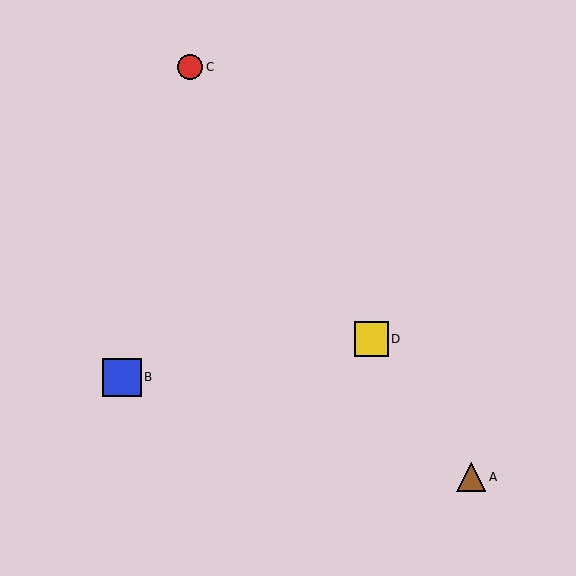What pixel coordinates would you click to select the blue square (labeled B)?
Click at (122, 377) to select the blue square B.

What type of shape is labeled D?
Shape D is a yellow square.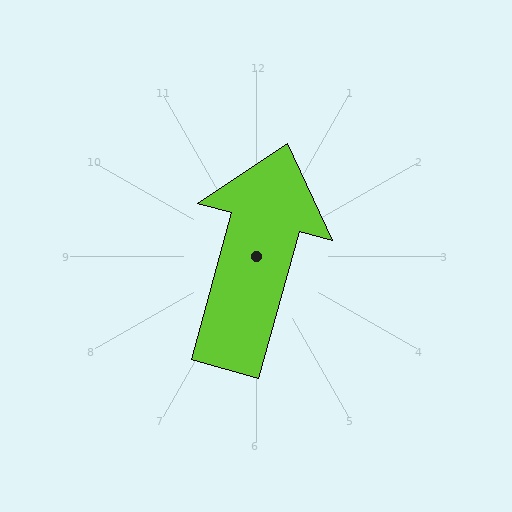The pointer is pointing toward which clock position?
Roughly 1 o'clock.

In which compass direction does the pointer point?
North.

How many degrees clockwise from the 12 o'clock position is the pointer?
Approximately 15 degrees.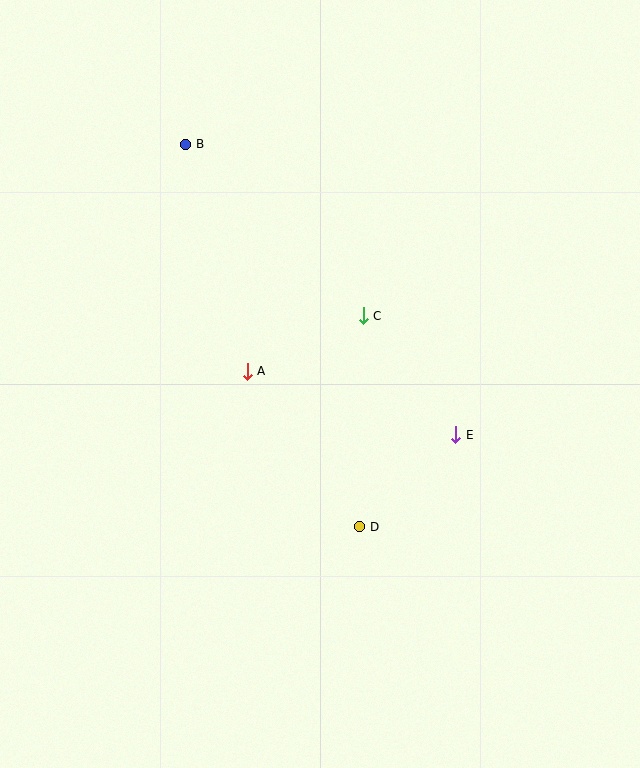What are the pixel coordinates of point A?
Point A is at (247, 371).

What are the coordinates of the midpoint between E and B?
The midpoint between E and B is at (321, 290).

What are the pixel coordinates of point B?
Point B is at (186, 144).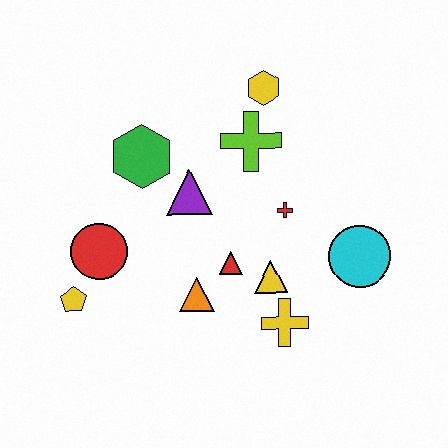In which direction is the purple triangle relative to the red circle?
The purple triangle is to the right of the red circle.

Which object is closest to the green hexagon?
The purple triangle is closest to the green hexagon.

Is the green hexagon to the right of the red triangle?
No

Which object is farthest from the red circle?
The cyan circle is farthest from the red circle.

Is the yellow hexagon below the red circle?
No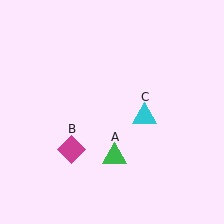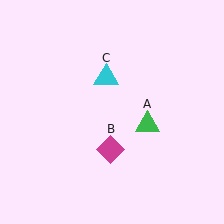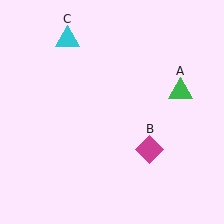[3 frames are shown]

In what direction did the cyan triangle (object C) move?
The cyan triangle (object C) moved up and to the left.